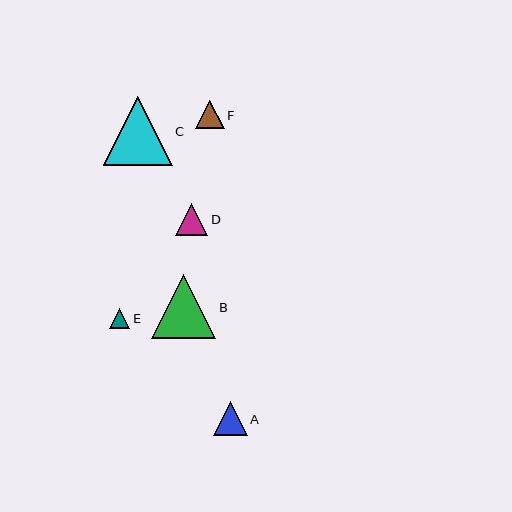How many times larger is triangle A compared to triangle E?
Triangle A is approximately 1.7 times the size of triangle E.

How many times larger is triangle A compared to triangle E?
Triangle A is approximately 1.7 times the size of triangle E.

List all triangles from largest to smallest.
From largest to smallest: C, B, A, D, F, E.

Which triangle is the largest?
Triangle C is the largest with a size of approximately 68 pixels.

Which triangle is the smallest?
Triangle E is the smallest with a size of approximately 21 pixels.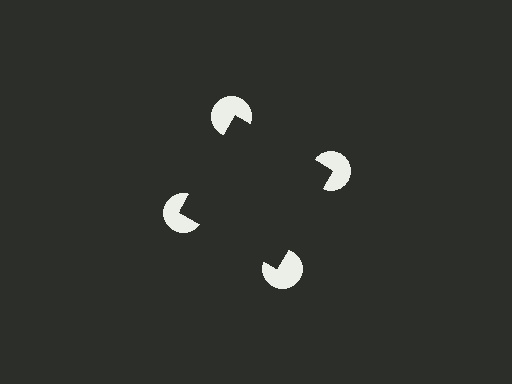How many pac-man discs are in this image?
There are 4 — one at each vertex of the illusory square.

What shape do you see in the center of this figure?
An illusory square — its edges are inferred from the aligned wedge cuts in the pac-man discs, not physically drawn.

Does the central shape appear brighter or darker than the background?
It typically appears slightly darker than the background, even though no actual brightness change is drawn.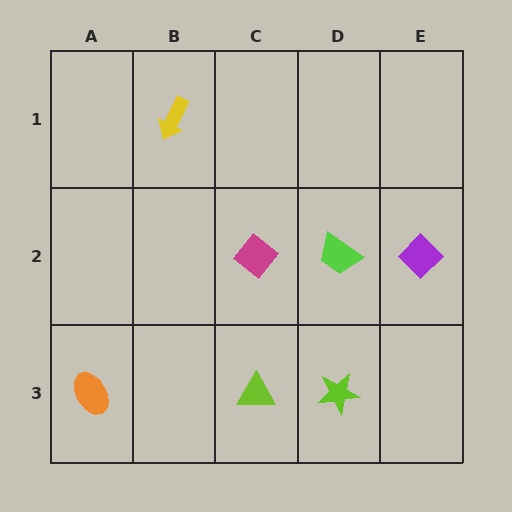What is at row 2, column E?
A purple diamond.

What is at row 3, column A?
An orange ellipse.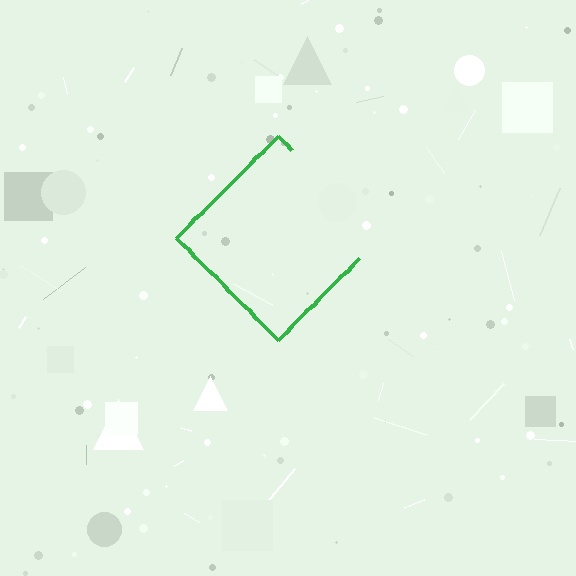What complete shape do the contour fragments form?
The contour fragments form a diamond.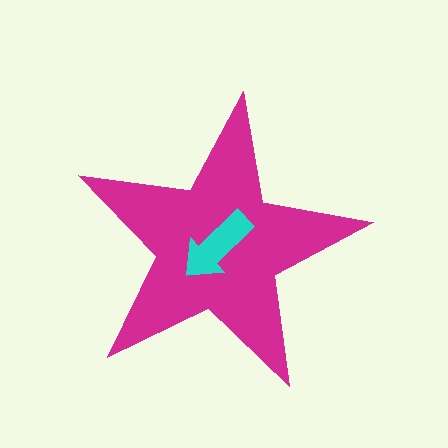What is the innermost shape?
The cyan arrow.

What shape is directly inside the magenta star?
The cyan arrow.